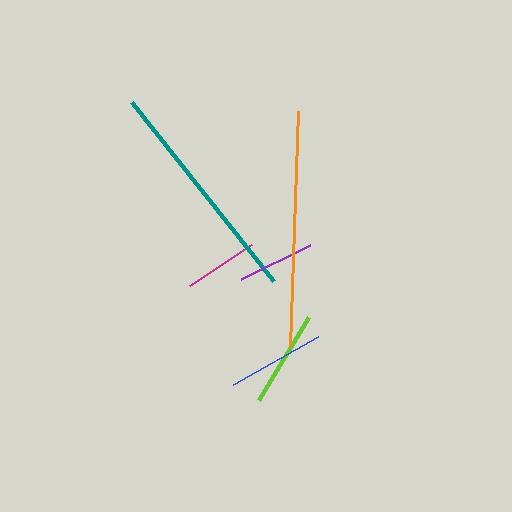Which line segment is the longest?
The orange line is the longest at approximately 235 pixels.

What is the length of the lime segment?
The lime segment is approximately 96 pixels long.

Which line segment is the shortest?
The magenta line is the shortest at approximately 75 pixels.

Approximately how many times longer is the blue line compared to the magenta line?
The blue line is approximately 1.3 times the length of the magenta line.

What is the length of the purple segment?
The purple segment is approximately 77 pixels long.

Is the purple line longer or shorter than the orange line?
The orange line is longer than the purple line.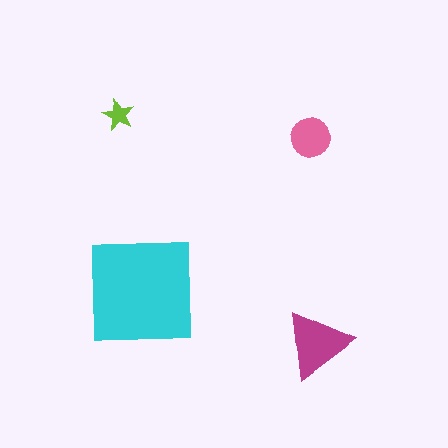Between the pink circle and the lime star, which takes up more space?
The pink circle.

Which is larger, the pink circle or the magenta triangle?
The magenta triangle.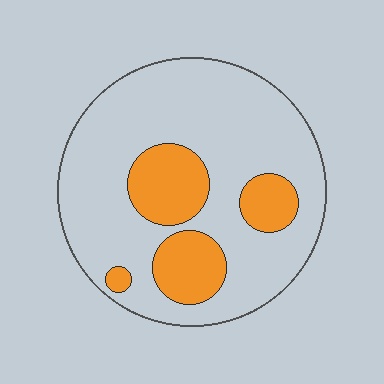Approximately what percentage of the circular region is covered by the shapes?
Approximately 25%.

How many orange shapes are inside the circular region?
4.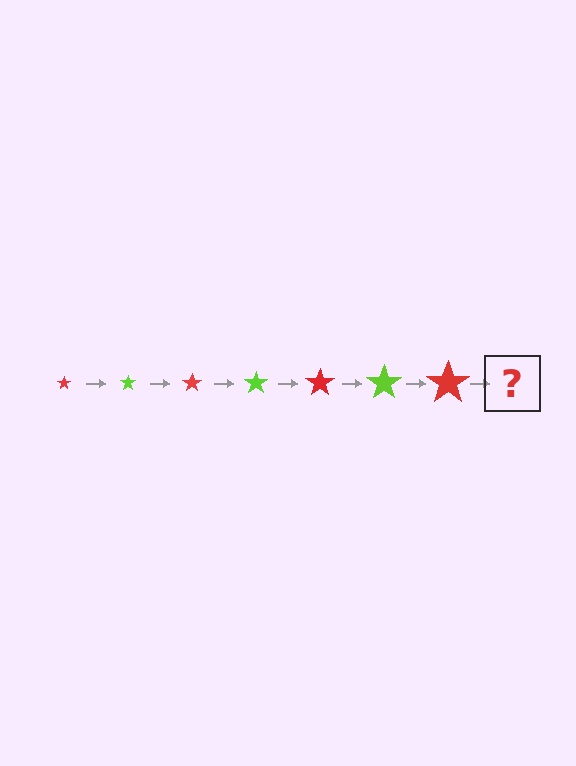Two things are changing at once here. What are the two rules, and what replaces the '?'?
The two rules are that the star grows larger each step and the color cycles through red and lime. The '?' should be a lime star, larger than the previous one.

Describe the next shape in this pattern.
It should be a lime star, larger than the previous one.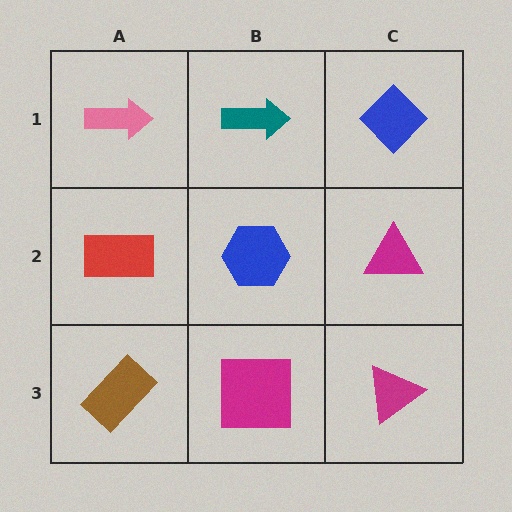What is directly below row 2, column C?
A magenta triangle.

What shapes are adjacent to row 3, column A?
A red rectangle (row 2, column A), a magenta square (row 3, column B).